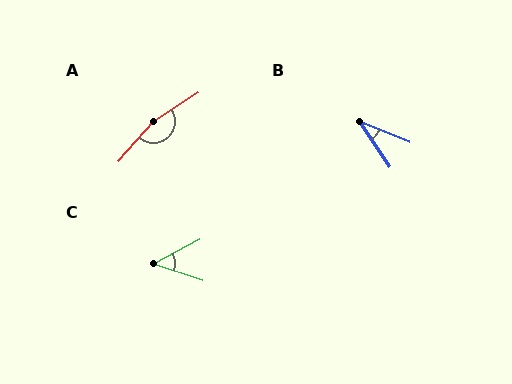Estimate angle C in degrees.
Approximately 47 degrees.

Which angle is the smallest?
B, at approximately 34 degrees.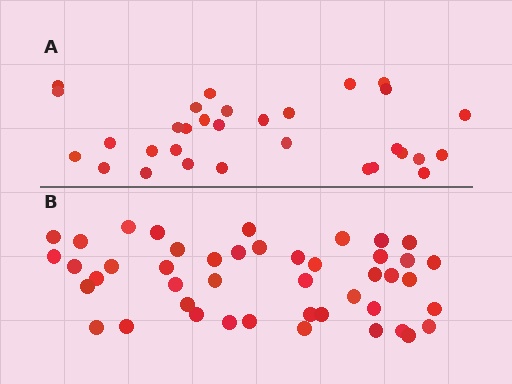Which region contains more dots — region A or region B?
Region B (the bottom region) has more dots.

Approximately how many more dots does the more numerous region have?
Region B has approximately 15 more dots than region A.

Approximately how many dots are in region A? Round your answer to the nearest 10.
About 30 dots. (The exact count is 31, which rounds to 30.)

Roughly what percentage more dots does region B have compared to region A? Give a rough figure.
About 45% more.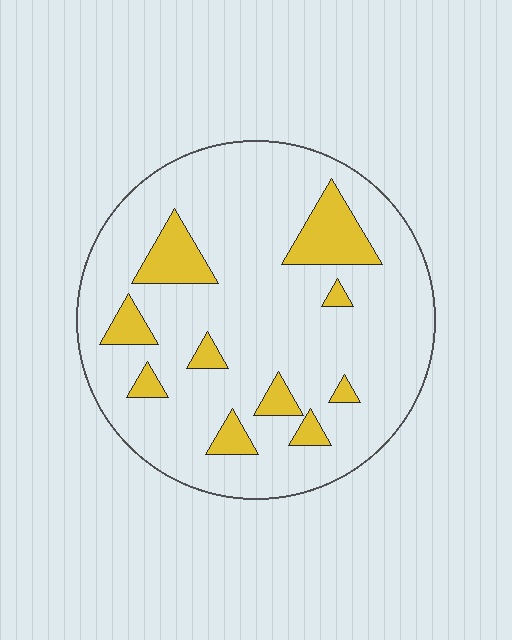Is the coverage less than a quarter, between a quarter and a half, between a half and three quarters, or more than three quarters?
Less than a quarter.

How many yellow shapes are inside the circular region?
10.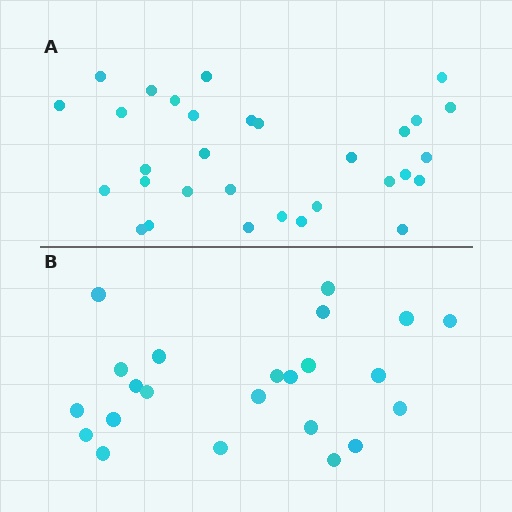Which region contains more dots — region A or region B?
Region A (the top region) has more dots.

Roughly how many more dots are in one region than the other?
Region A has roughly 8 or so more dots than region B.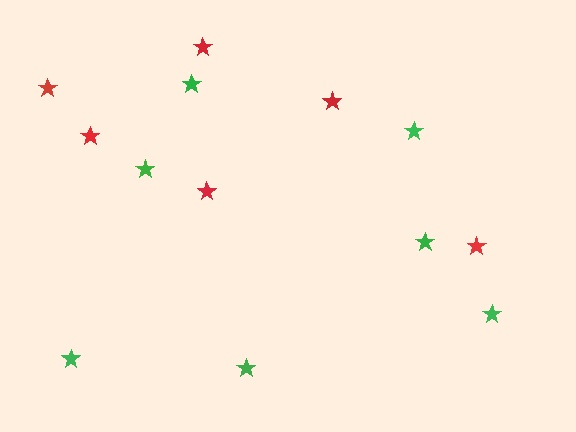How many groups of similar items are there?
There are 2 groups: one group of red stars (6) and one group of green stars (7).